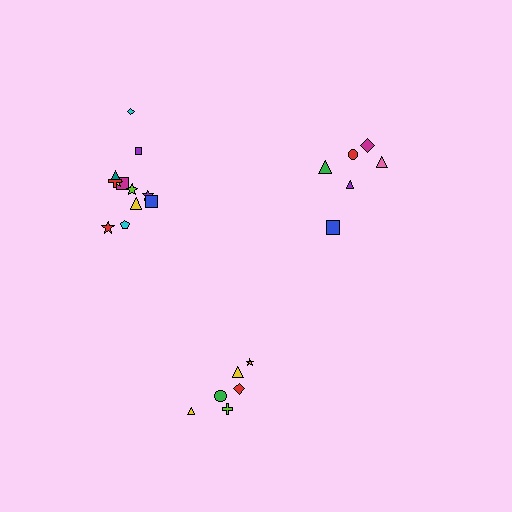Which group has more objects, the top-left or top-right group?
The top-left group.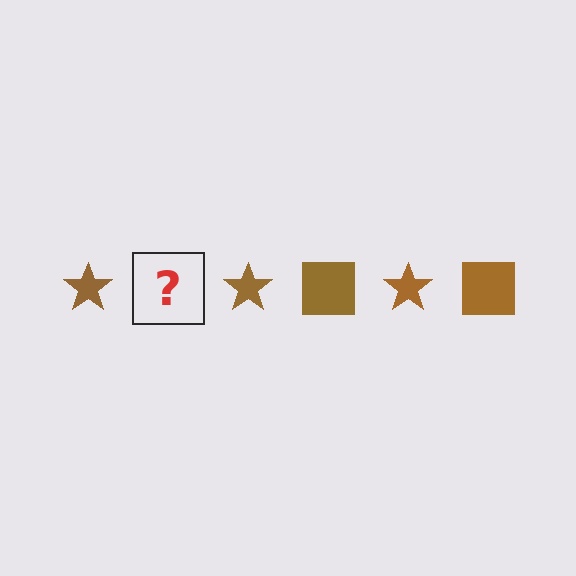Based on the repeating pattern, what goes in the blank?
The blank should be a brown square.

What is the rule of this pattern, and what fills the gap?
The rule is that the pattern cycles through star, square shapes in brown. The gap should be filled with a brown square.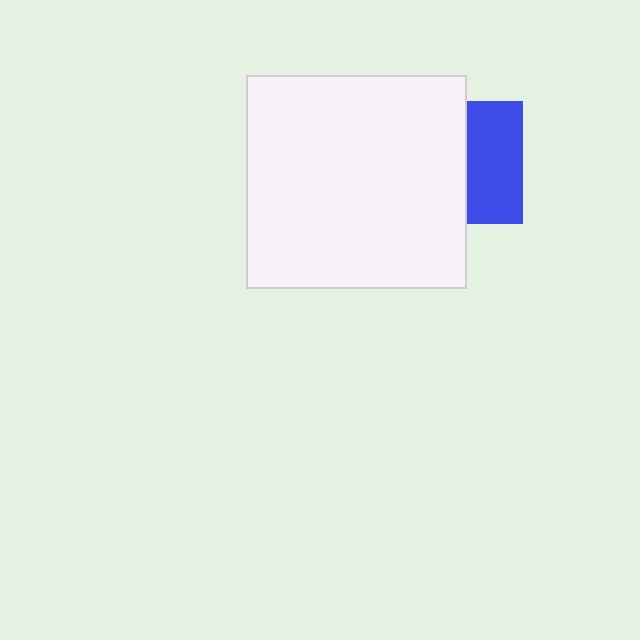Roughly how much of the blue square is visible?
About half of it is visible (roughly 45%).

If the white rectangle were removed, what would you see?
You would see the complete blue square.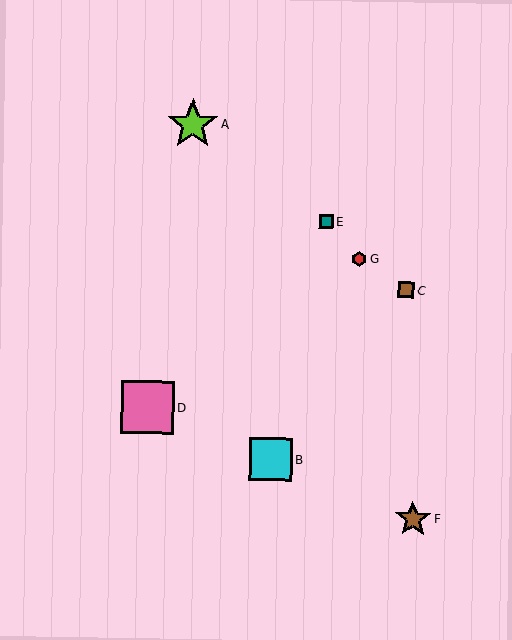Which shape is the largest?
The pink square (labeled D) is the largest.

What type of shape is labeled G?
Shape G is a red hexagon.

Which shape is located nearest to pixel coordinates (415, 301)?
The brown square (labeled C) at (406, 290) is nearest to that location.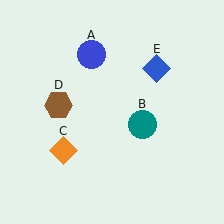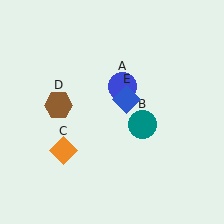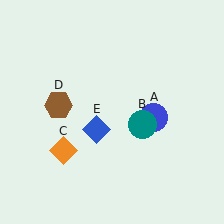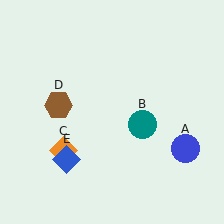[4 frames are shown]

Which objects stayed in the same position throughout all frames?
Teal circle (object B) and orange diamond (object C) and brown hexagon (object D) remained stationary.